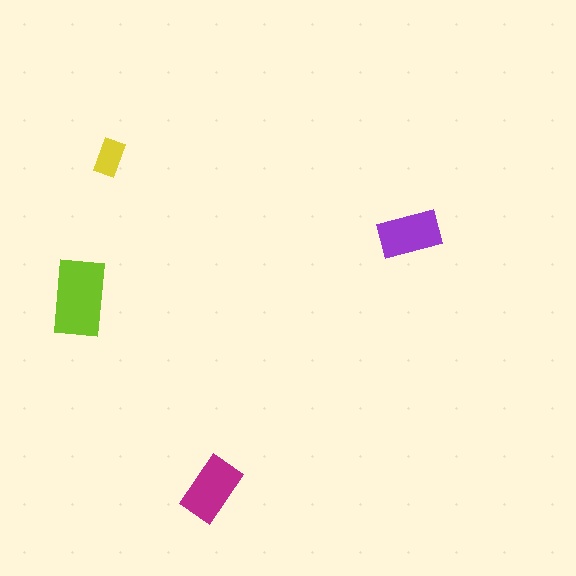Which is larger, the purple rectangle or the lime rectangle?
The lime one.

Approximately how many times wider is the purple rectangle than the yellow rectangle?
About 1.5 times wider.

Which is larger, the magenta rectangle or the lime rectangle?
The lime one.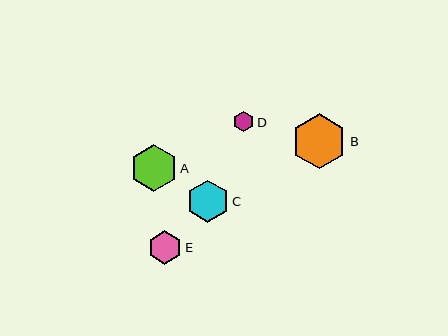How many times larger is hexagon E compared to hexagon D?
Hexagon E is approximately 1.6 times the size of hexagon D.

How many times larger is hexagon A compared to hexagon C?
Hexagon A is approximately 1.1 times the size of hexagon C.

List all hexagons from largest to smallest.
From largest to smallest: B, A, C, E, D.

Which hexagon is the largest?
Hexagon B is the largest with a size of approximately 55 pixels.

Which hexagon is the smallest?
Hexagon D is the smallest with a size of approximately 20 pixels.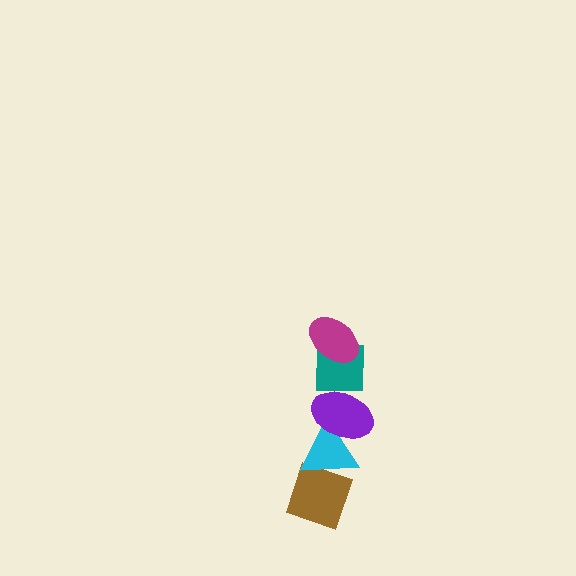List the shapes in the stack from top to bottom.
From top to bottom: the magenta ellipse, the teal square, the purple ellipse, the cyan triangle, the brown diamond.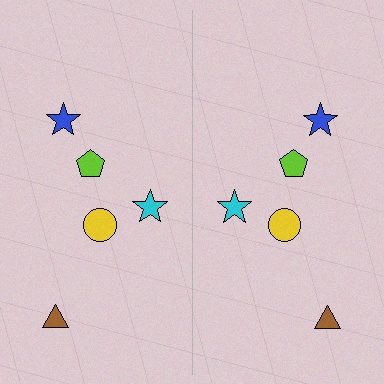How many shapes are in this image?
There are 10 shapes in this image.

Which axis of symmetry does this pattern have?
The pattern has a vertical axis of symmetry running through the center of the image.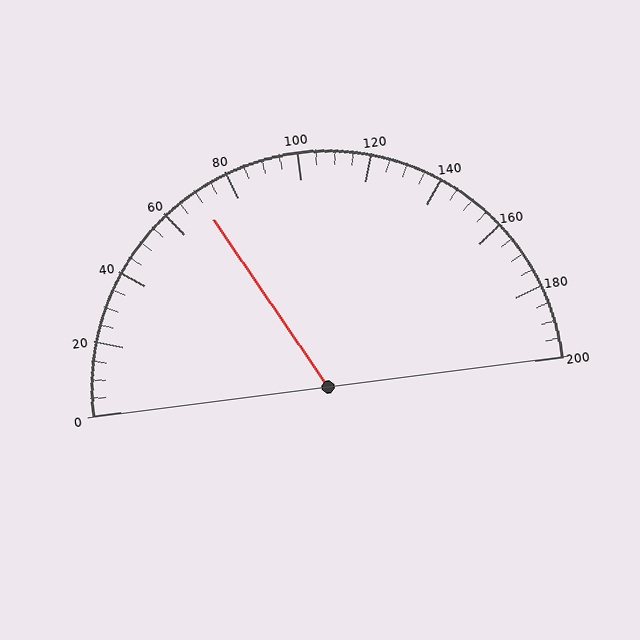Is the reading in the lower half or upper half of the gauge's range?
The reading is in the lower half of the range (0 to 200).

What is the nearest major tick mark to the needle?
The nearest major tick mark is 80.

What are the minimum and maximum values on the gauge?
The gauge ranges from 0 to 200.